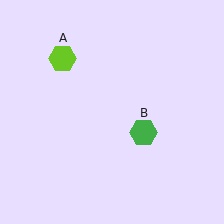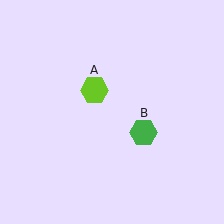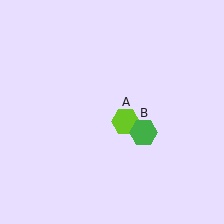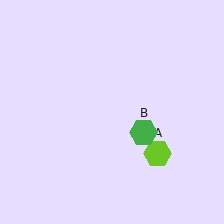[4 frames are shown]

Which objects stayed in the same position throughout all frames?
Green hexagon (object B) remained stationary.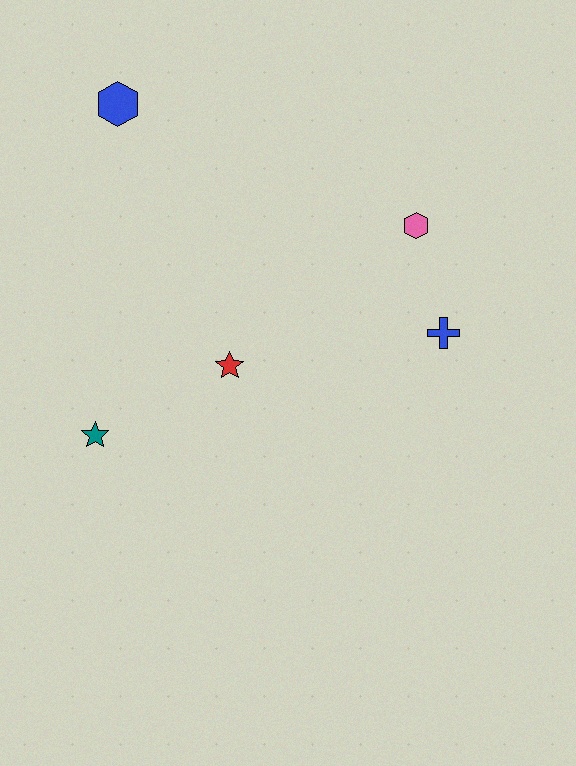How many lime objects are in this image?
There are no lime objects.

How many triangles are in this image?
There are no triangles.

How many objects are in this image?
There are 5 objects.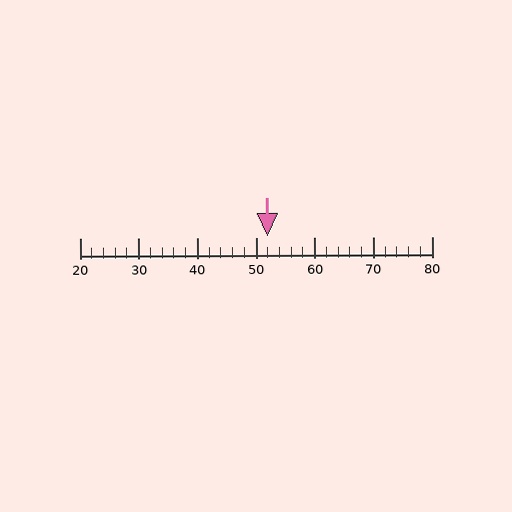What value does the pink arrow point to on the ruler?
The pink arrow points to approximately 52.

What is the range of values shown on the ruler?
The ruler shows values from 20 to 80.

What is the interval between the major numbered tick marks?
The major tick marks are spaced 10 units apart.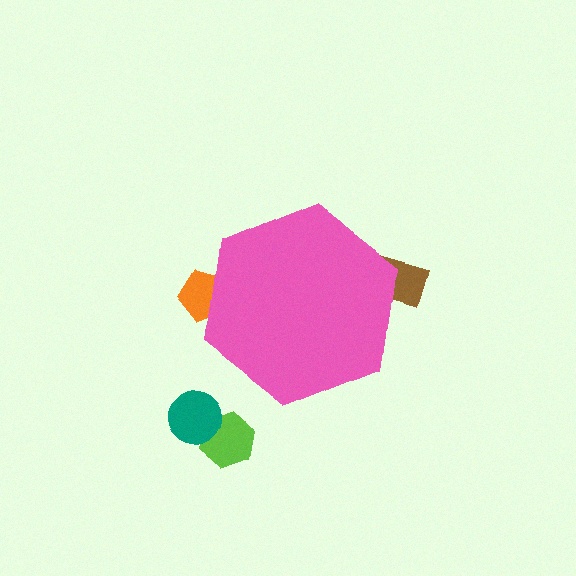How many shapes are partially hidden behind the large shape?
2 shapes are partially hidden.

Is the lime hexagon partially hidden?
No, the lime hexagon is fully visible.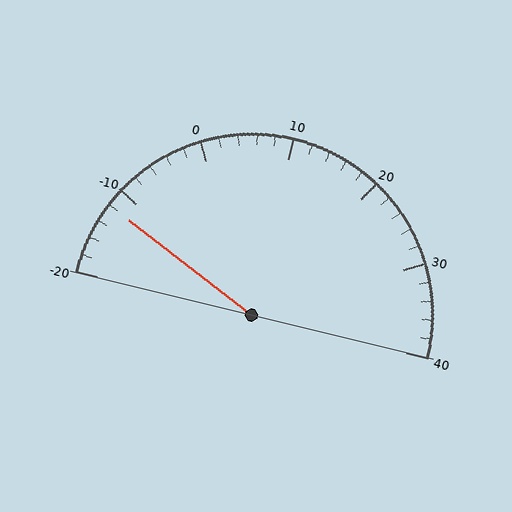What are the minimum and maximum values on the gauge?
The gauge ranges from -20 to 40.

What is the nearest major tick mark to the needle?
The nearest major tick mark is -10.